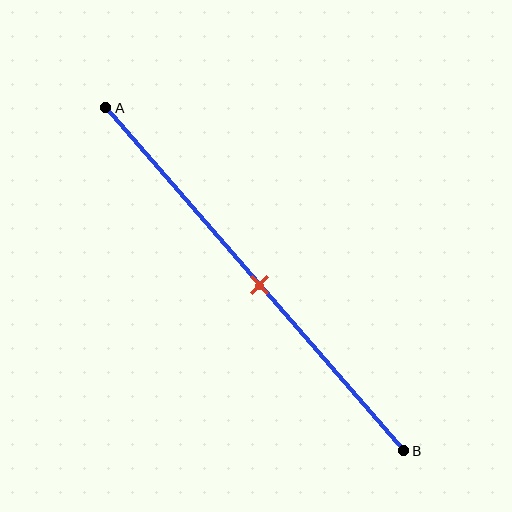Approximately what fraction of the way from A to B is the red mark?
The red mark is approximately 50% of the way from A to B.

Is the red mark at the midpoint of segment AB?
Yes, the mark is approximately at the midpoint.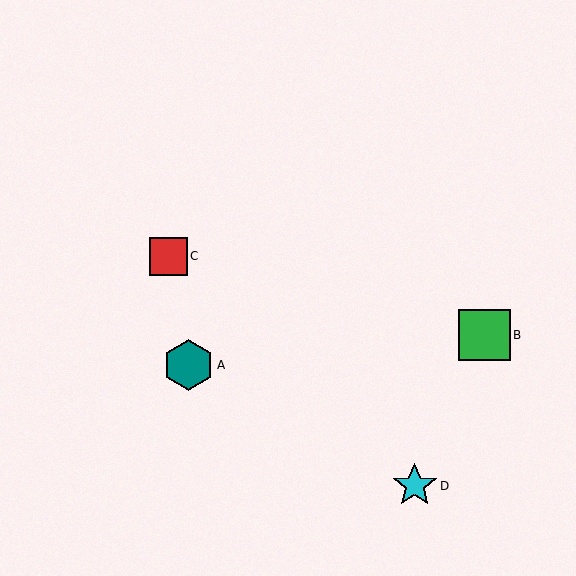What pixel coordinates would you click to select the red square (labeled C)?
Click at (168, 256) to select the red square C.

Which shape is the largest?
The teal hexagon (labeled A) is the largest.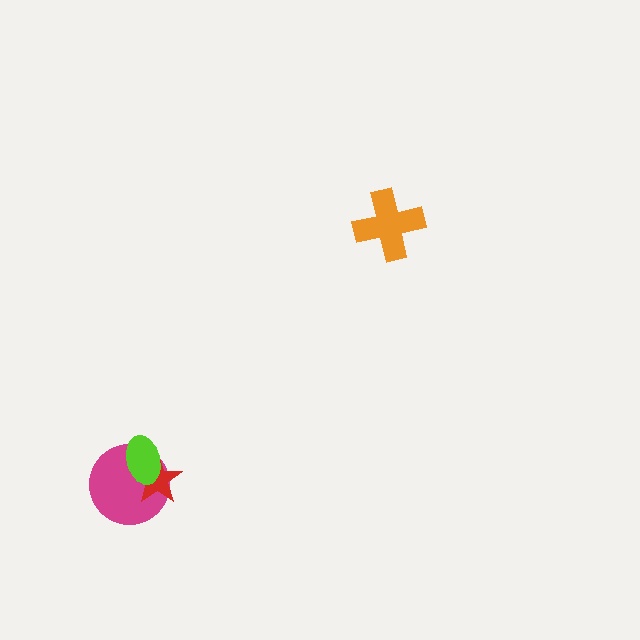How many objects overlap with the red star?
2 objects overlap with the red star.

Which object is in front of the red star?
The lime ellipse is in front of the red star.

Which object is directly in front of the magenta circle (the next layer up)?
The red star is directly in front of the magenta circle.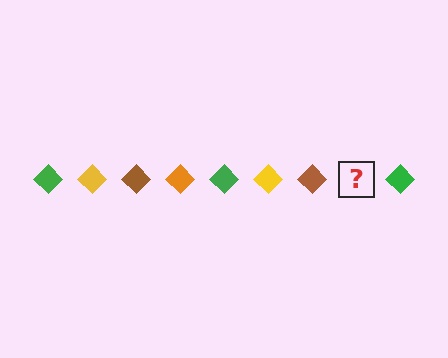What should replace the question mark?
The question mark should be replaced with an orange diamond.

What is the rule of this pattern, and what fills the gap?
The rule is that the pattern cycles through green, yellow, brown, orange diamonds. The gap should be filled with an orange diamond.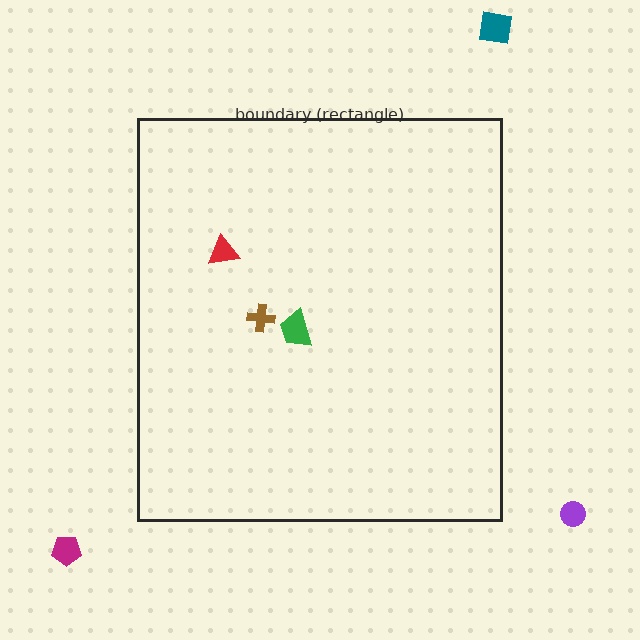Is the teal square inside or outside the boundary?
Outside.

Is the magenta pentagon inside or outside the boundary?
Outside.